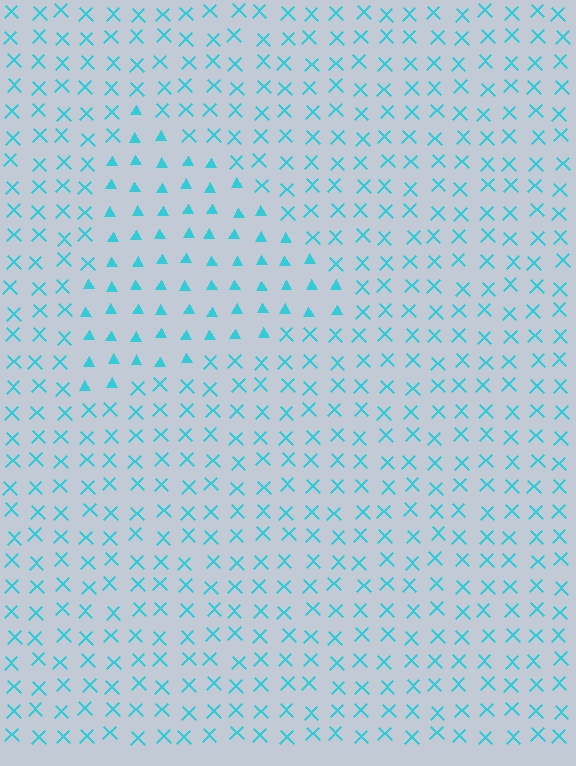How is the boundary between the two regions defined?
The boundary is defined by a change in element shape: triangles inside vs. X marks outside. All elements share the same color and spacing.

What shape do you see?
I see a triangle.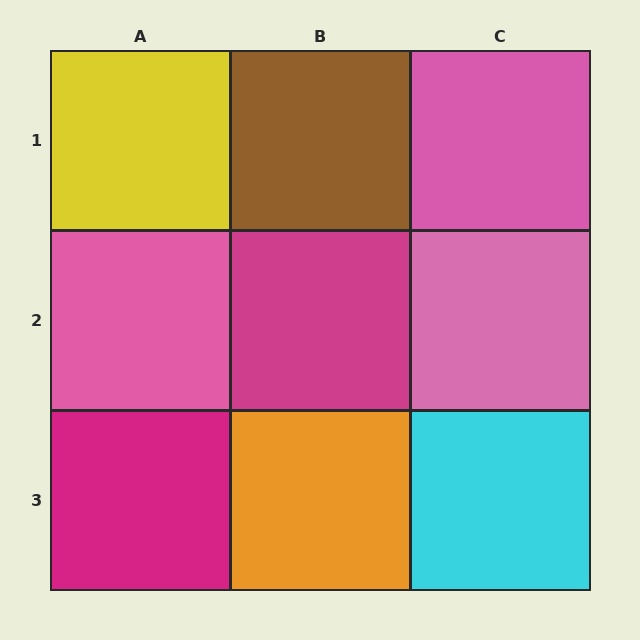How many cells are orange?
1 cell is orange.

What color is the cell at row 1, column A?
Yellow.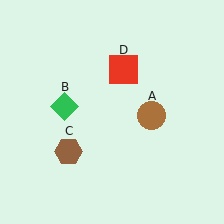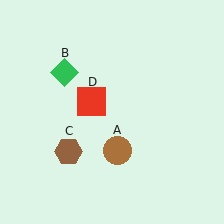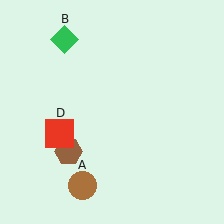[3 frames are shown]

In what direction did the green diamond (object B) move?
The green diamond (object B) moved up.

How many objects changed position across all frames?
3 objects changed position: brown circle (object A), green diamond (object B), red square (object D).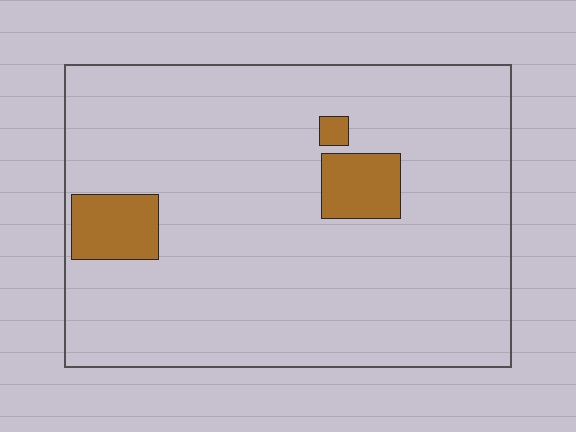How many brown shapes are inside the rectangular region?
3.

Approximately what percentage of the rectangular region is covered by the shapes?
Approximately 10%.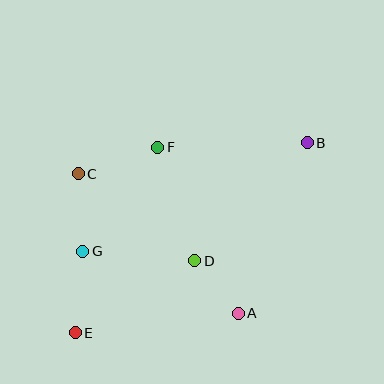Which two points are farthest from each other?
Points B and E are farthest from each other.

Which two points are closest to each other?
Points A and D are closest to each other.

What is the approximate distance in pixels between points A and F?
The distance between A and F is approximately 184 pixels.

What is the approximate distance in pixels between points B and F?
The distance between B and F is approximately 150 pixels.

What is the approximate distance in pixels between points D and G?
The distance between D and G is approximately 112 pixels.